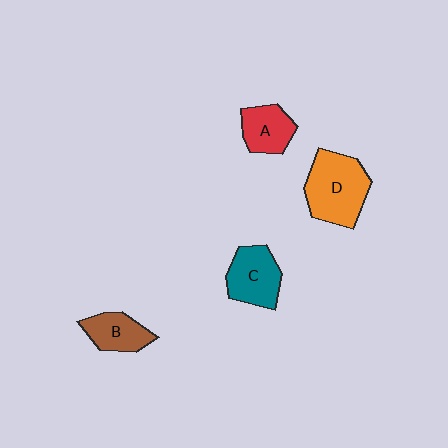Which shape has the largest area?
Shape D (orange).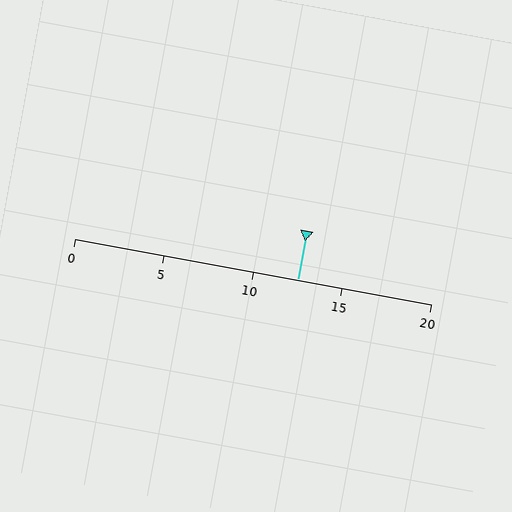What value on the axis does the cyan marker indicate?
The marker indicates approximately 12.5.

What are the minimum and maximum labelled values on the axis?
The axis runs from 0 to 20.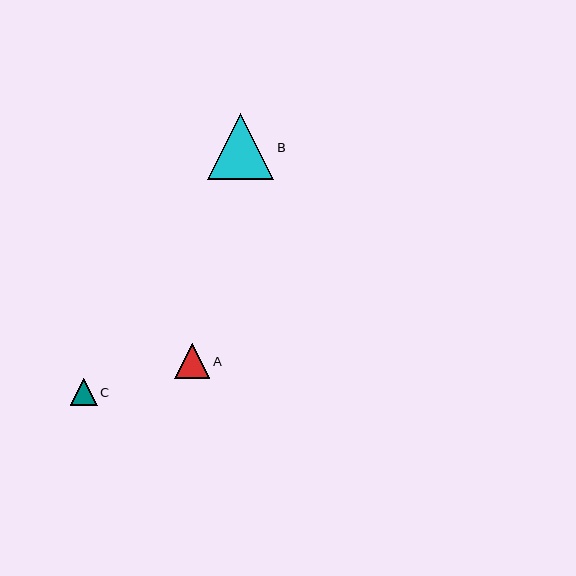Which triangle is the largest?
Triangle B is the largest with a size of approximately 66 pixels.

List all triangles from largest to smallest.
From largest to smallest: B, A, C.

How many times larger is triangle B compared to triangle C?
Triangle B is approximately 2.4 times the size of triangle C.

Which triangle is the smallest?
Triangle C is the smallest with a size of approximately 27 pixels.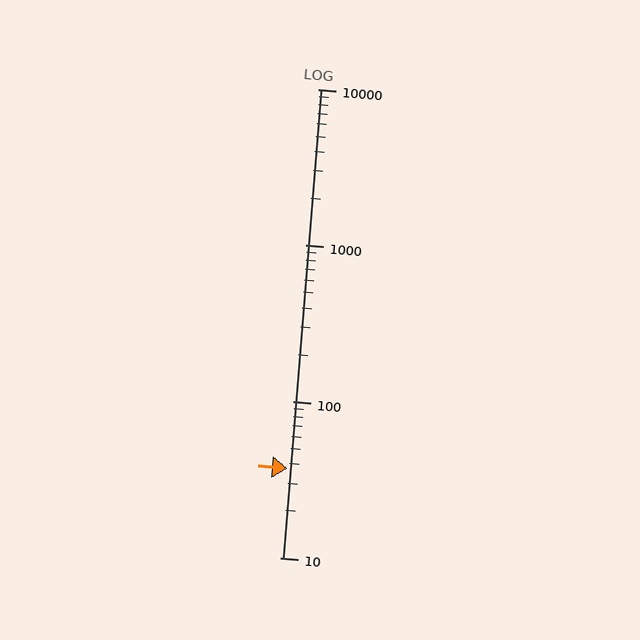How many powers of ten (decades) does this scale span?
The scale spans 3 decades, from 10 to 10000.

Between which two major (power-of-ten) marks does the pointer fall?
The pointer is between 10 and 100.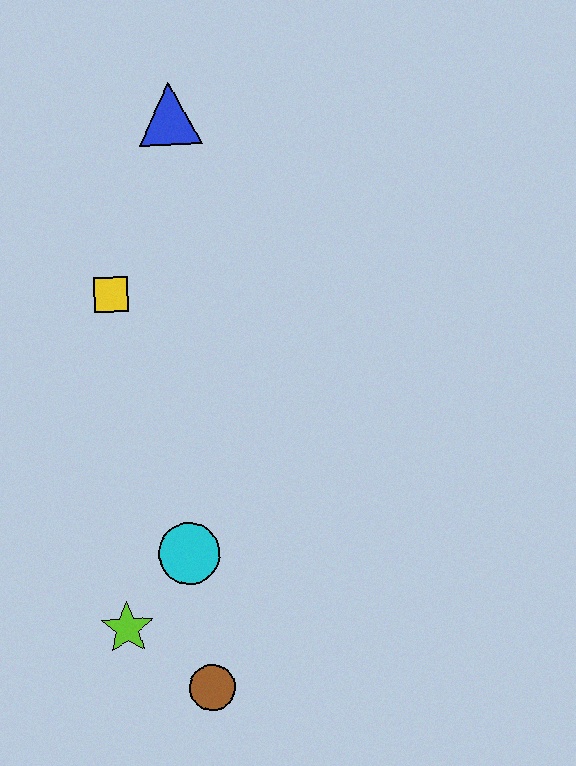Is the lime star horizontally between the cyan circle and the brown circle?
No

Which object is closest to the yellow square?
The blue triangle is closest to the yellow square.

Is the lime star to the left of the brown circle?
Yes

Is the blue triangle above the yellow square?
Yes